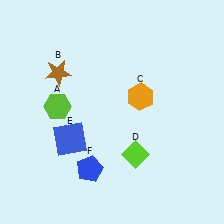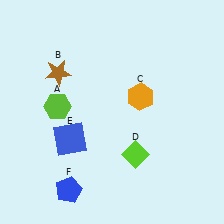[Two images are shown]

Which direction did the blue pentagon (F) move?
The blue pentagon (F) moved down.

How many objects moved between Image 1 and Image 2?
1 object moved between the two images.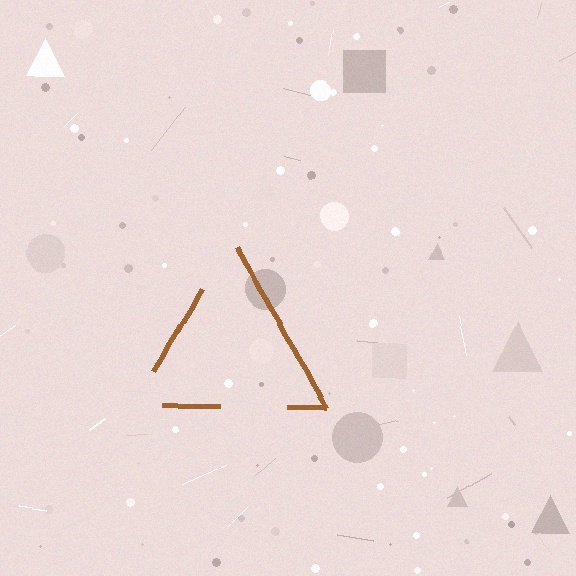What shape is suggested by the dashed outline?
The dashed outline suggests a triangle.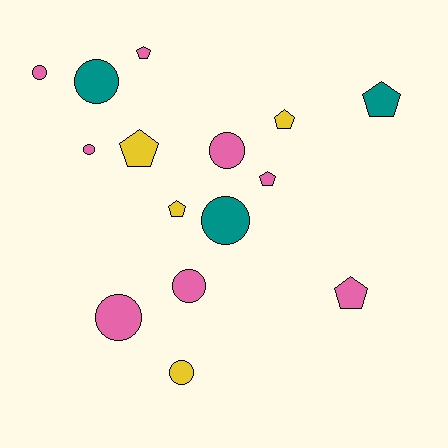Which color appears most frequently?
Pink, with 8 objects.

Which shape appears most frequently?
Circle, with 8 objects.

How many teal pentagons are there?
There is 1 teal pentagon.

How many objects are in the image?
There are 15 objects.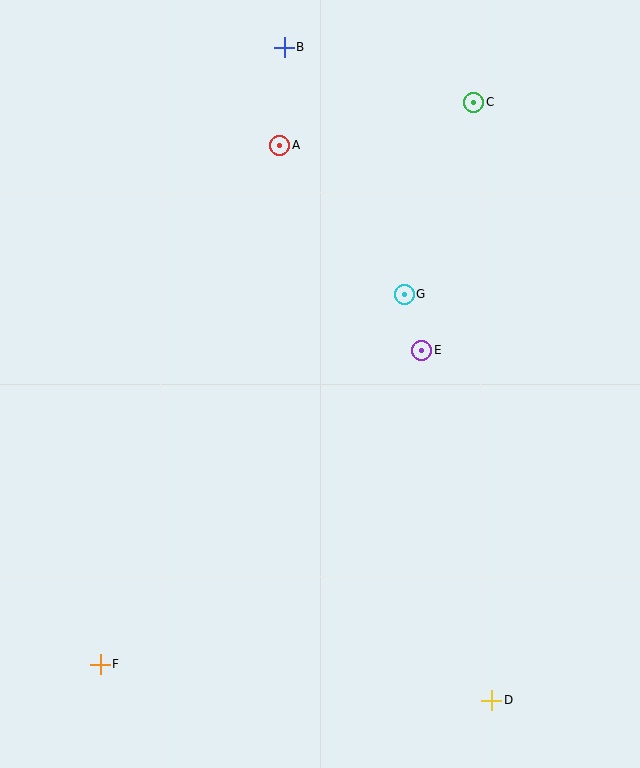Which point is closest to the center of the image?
Point E at (422, 350) is closest to the center.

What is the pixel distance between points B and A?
The distance between B and A is 98 pixels.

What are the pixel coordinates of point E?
Point E is at (422, 350).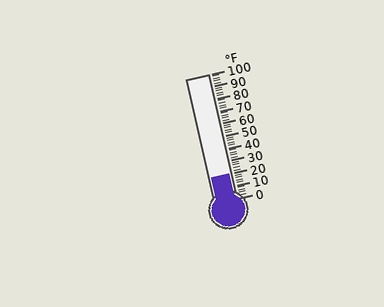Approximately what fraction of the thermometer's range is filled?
The thermometer is filled to approximately 20% of its range.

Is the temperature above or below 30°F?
The temperature is below 30°F.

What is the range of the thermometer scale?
The thermometer scale ranges from 0°F to 100°F.